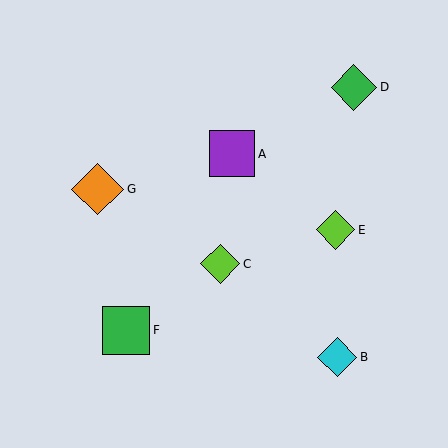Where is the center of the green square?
The center of the green square is at (126, 330).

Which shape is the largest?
The orange diamond (labeled G) is the largest.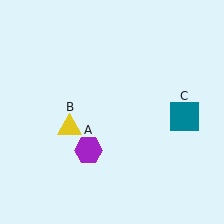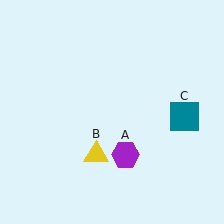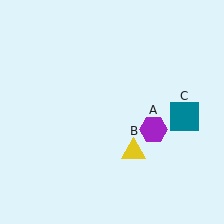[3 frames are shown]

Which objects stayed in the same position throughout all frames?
Teal square (object C) remained stationary.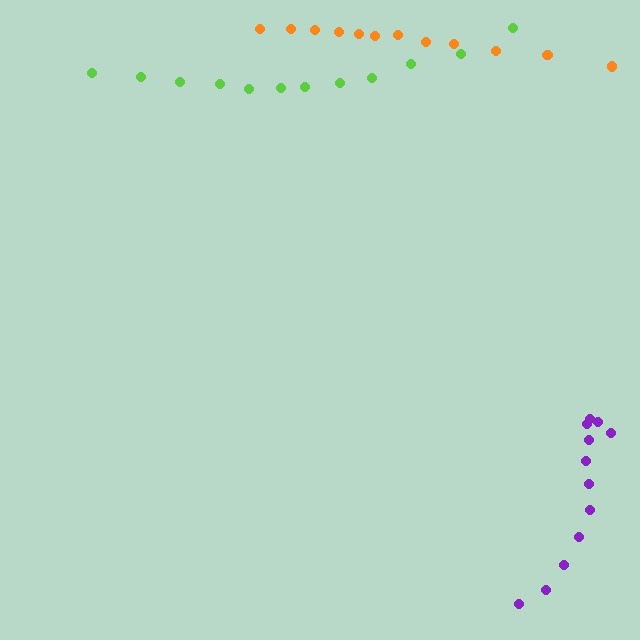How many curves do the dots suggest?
There are 3 distinct paths.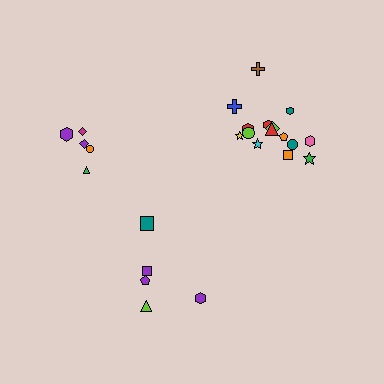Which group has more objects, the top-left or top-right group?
The top-right group.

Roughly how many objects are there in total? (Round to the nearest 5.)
Roughly 25 objects in total.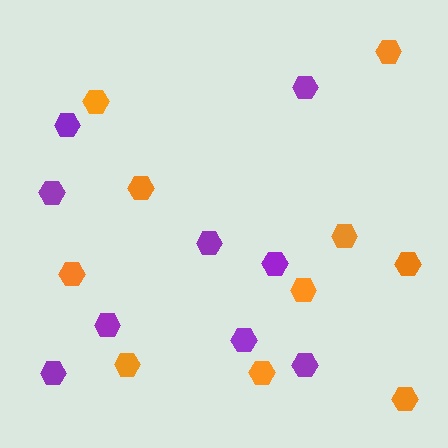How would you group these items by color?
There are 2 groups: one group of purple hexagons (9) and one group of orange hexagons (10).